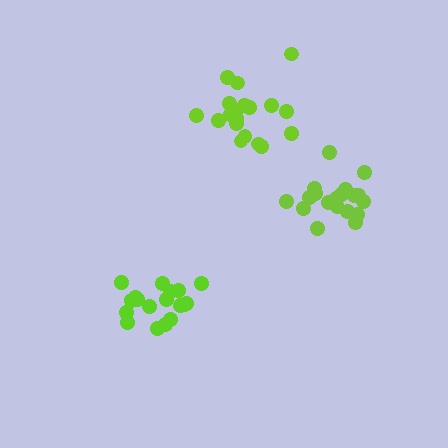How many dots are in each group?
Group 1: 18 dots, Group 2: 19 dots, Group 3: 20 dots (57 total).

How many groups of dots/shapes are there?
There are 3 groups.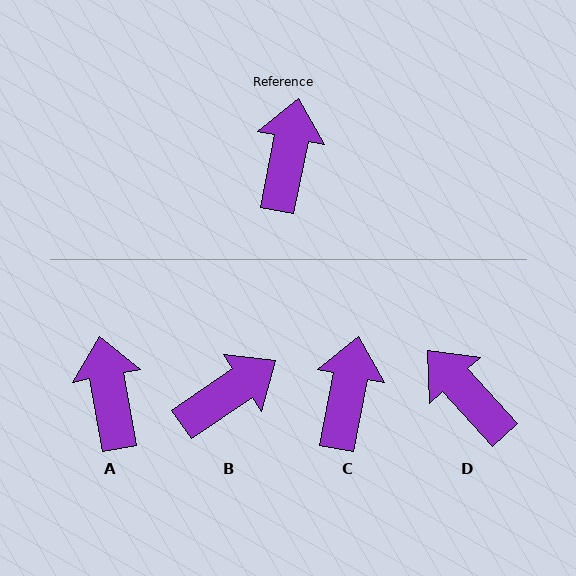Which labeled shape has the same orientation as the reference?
C.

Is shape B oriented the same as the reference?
No, it is off by about 45 degrees.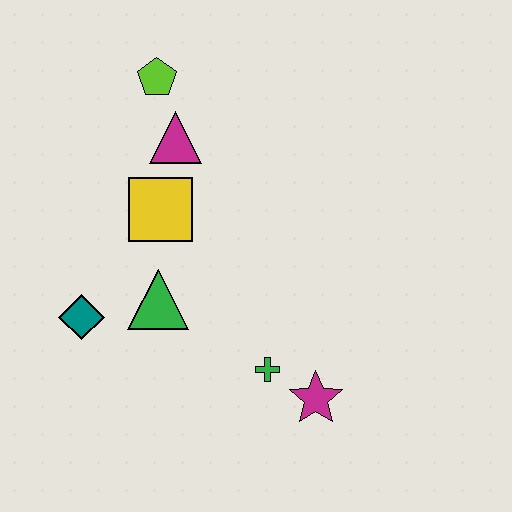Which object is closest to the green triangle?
The teal diamond is closest to the green triangle.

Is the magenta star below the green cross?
Yes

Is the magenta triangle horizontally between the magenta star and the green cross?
No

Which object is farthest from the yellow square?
The magenta star is farthest from the yellow square.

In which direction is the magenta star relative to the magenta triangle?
The magenta star is below the magenta triangle.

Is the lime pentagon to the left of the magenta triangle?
Yes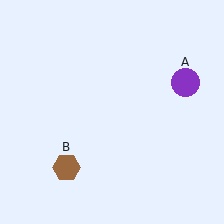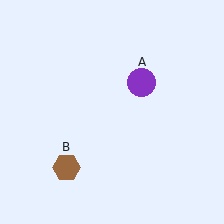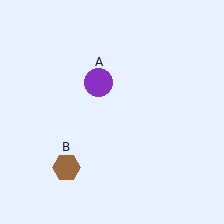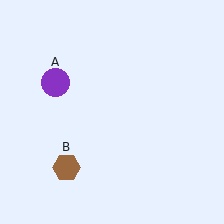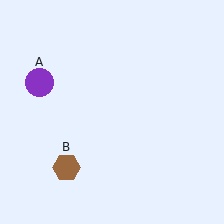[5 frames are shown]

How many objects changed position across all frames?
1 object changed position: purple circle (object A).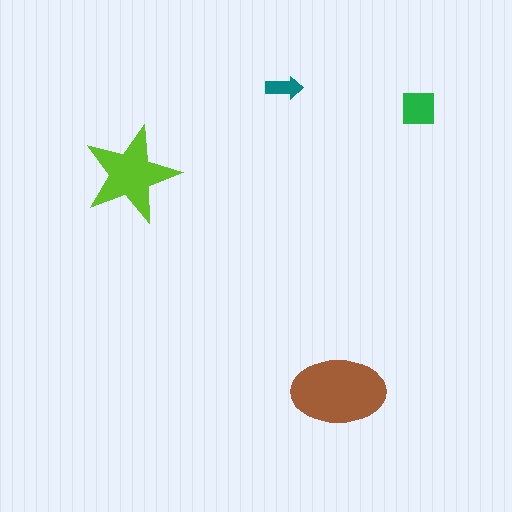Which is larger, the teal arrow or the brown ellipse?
The brown ellipse.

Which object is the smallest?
The teal arrow.